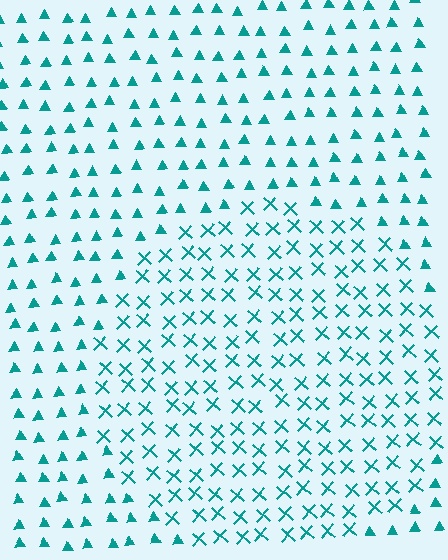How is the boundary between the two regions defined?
The boundary is defined by a change in element shape: X marks inside vs. triangles outside. All elements share the same color and spacing.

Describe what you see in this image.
The image is filled with small teal elements arranged in a uniform grid. A circle-shaped region contains X marks, while the surrounding area contains triangles. The boundary is defined purely by the change in element shape.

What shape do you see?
I see a circle.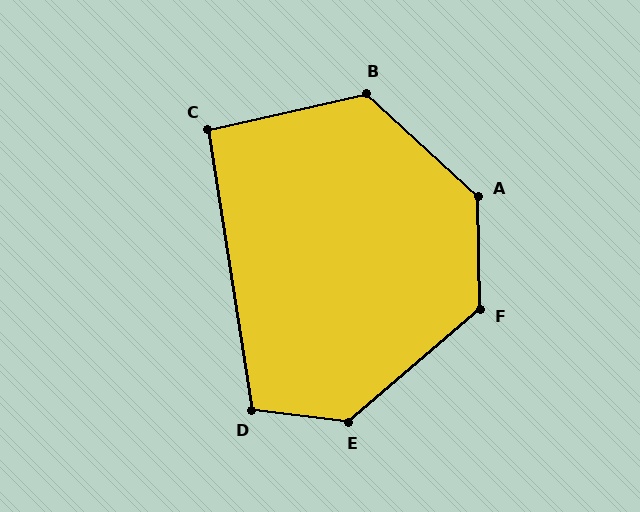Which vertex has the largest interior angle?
A, at approximately 134 degrees.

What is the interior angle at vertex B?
Approximately 124 degrees (obtuse).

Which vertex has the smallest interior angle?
C, at approximately 94 degrees.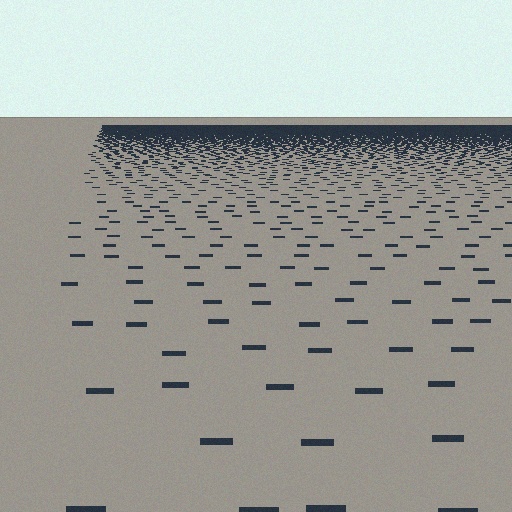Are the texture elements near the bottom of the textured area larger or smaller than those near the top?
Larger. Near the bottom, elements are closer to the viewer and appear at a bigger on-screen size.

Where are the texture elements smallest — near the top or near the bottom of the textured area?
Near the top.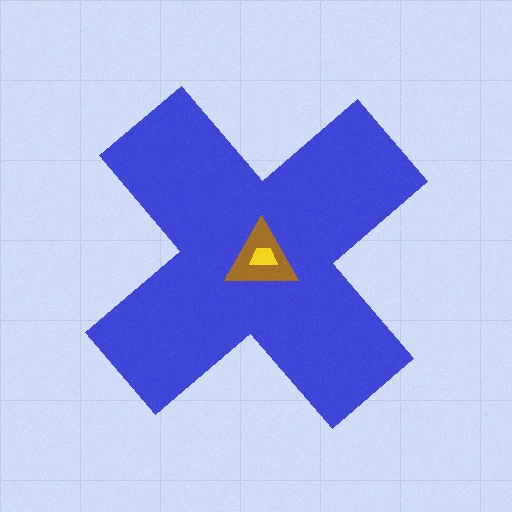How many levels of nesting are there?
3.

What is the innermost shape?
The yellow trapezoid.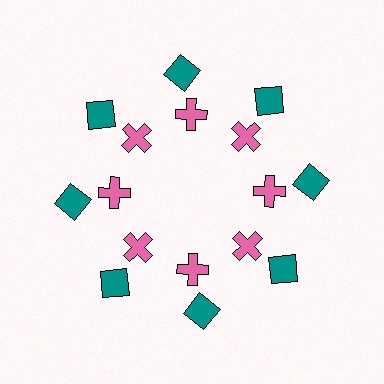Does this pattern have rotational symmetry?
Yes, this pattern has 8-fold rotational symmetry. It looks the same after rotating 45 degrees around the center.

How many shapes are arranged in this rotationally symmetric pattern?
There are 16 shapes, arranged in 8 groups of 2.